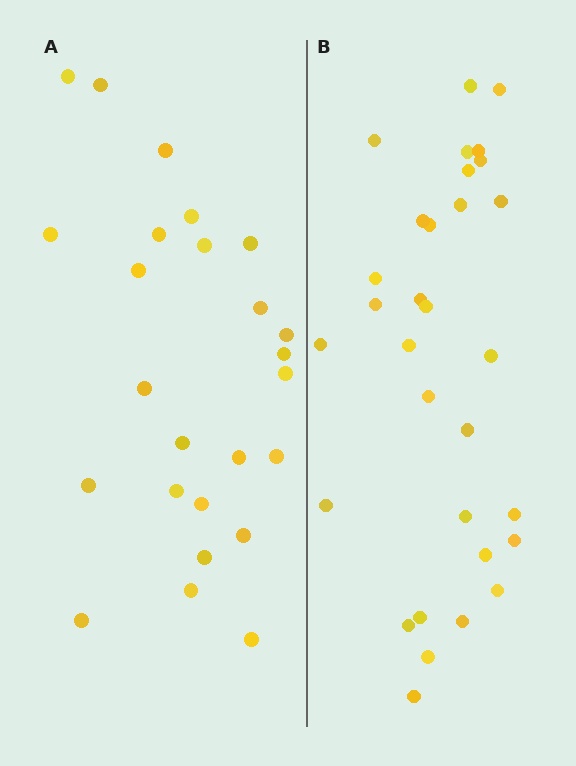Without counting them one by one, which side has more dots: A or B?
Region B (the right region) has more dots.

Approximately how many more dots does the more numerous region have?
Region B has about 6 more dots than region A.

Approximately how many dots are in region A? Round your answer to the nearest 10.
About 20 dots. (The exact count is 25, which rounds to 20.)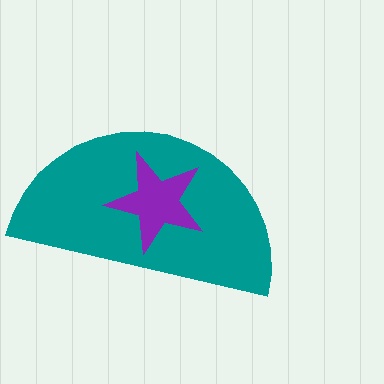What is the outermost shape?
The teal semicircle.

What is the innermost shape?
The purple star.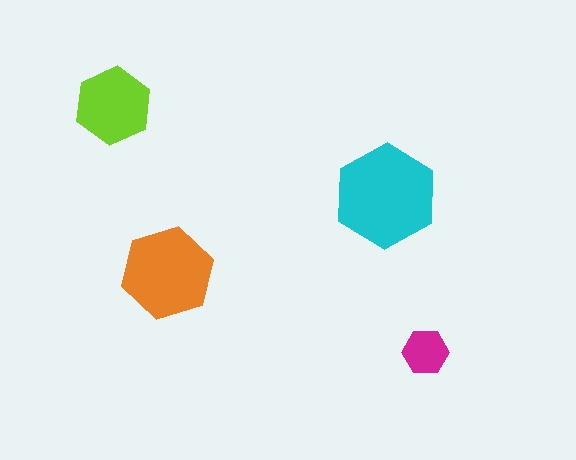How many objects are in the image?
There are 4 objects in the image.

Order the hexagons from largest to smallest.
the cyan one, the orange one, the lime one, the magenta one.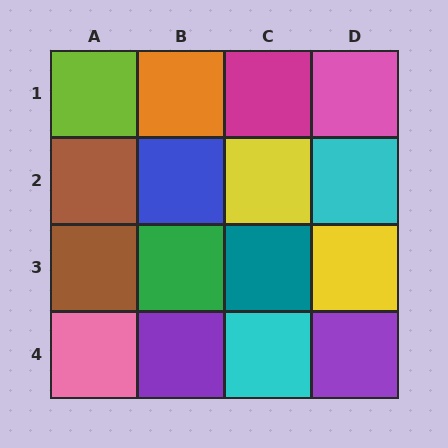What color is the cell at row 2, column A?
Brown.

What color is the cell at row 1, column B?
Orange.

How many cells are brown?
2 cells are brown.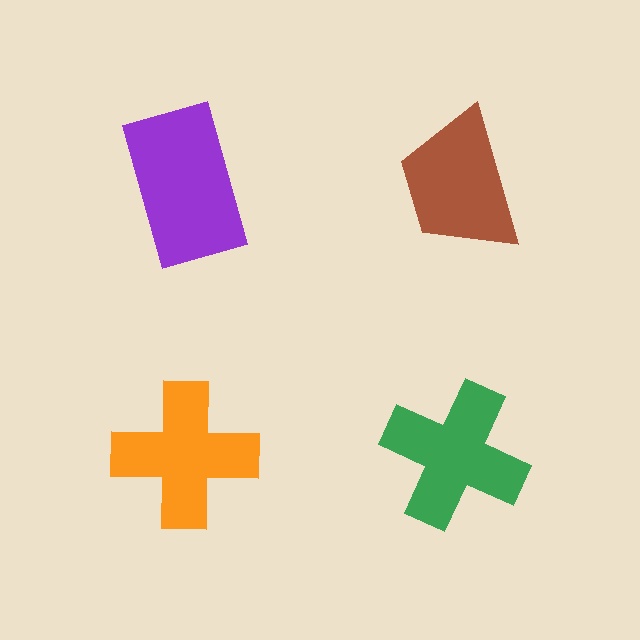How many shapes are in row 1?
2 shapes.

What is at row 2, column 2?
A green cross.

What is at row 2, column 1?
An orange cross.